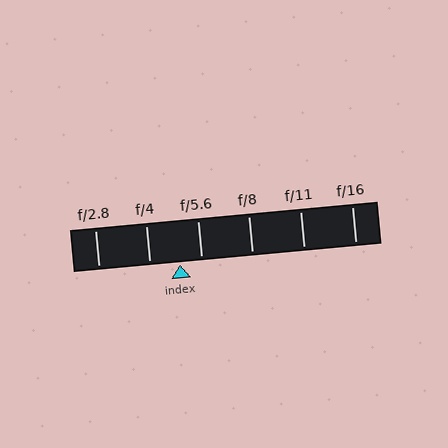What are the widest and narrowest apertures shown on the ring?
The widest aperture shown is f/2.8 and the narrowest is f/16.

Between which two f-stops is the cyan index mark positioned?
The index mark is between f/4 and f/5.6.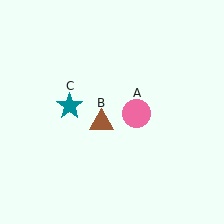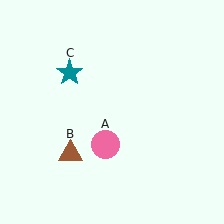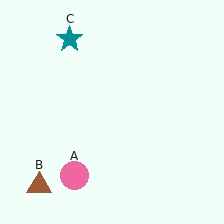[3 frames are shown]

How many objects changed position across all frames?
3 objects changed position: pink circle (object A), brown triangle (object B), teal star (object C).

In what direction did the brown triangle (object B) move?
The brown triangle (object B) moved down and to the left.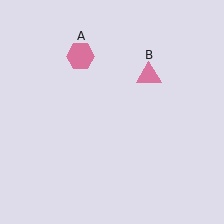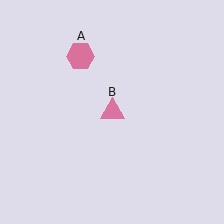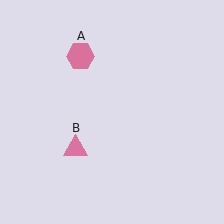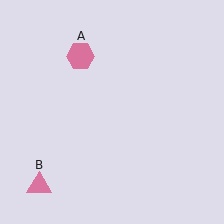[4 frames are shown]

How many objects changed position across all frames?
1 object changed position: pink triangle (object B).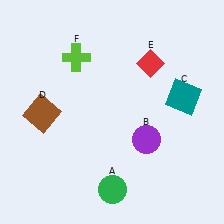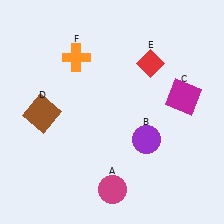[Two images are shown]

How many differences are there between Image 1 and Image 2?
There are 3 differences between the two images.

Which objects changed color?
A changed from green to magenta. C changed from teal to magenta. F changed from lime to orange.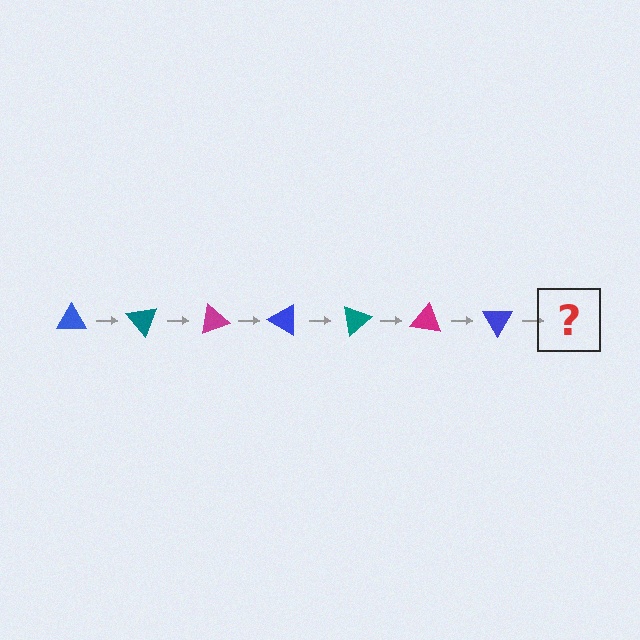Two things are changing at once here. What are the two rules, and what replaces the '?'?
The two rules are that it rotates 50 degrees each step and the color cycles through blue, teal, and magenta. The '?' should be a teal triangle, rotated 350 degrees from the start.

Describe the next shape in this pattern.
It should be a teal triangle, rotated 350 degrees from the start.